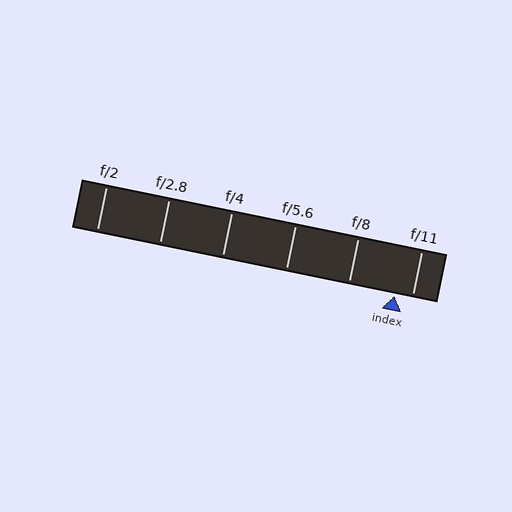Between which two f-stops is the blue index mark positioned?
The index mark is between f/8 and f/11.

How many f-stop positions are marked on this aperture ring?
There are 6 f-stop positions marked.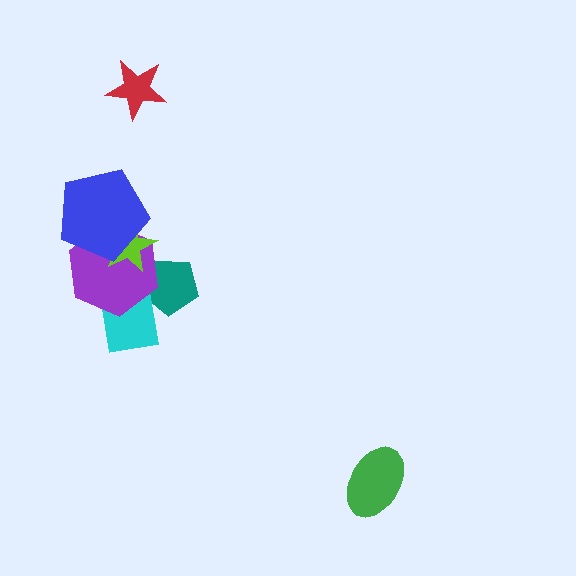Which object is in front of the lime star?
The blue pentagon is in front of the lime star.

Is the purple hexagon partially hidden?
Yes, it is partially covered by another shape.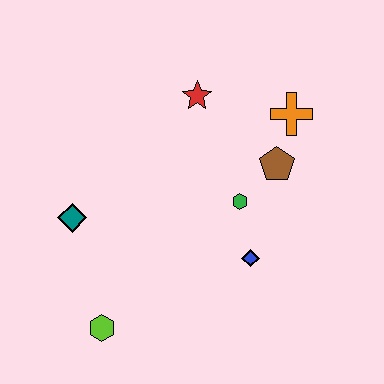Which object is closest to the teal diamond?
The lime hexagon is closest to the teal diamond.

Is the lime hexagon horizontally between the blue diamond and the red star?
No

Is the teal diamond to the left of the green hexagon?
Yes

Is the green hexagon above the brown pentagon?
No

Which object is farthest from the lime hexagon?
The orange cross is farthest from the lime hexagon.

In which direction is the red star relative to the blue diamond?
The red star is above the blue diamond.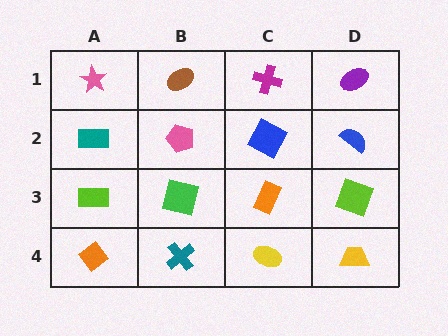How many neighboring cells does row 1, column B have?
3.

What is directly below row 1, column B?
A pink pentagon.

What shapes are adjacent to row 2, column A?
A pink star (row 1, column A), a lime rectangle (row 3, column A), a pink pentagon (row 2, column B).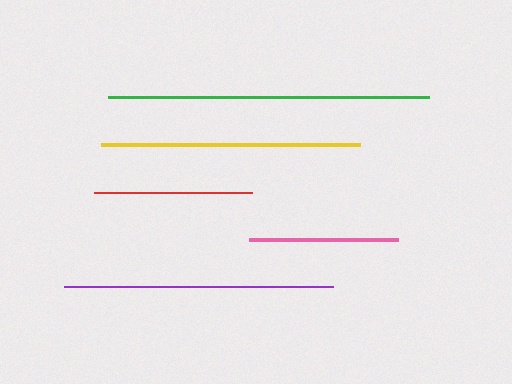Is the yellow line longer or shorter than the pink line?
The yellow line is longer than the pink line.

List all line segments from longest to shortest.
From longest to shortest: green, purple, yellow, red, pink.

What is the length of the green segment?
The green segment is approximately 321 pixels long.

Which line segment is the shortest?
The pink line is the shortest at approximately 149 pixels.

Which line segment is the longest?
The green line is the longest at approximately 321 pixels.